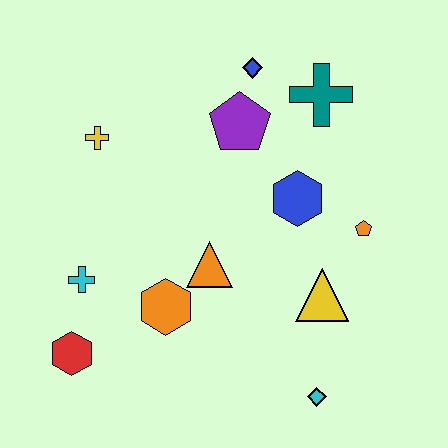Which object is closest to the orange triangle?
The orange hexagon is closest to the orange triangle.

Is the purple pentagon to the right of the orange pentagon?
No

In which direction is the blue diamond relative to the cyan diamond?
The blue diamond is above the cyan diamond.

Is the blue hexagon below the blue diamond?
Yes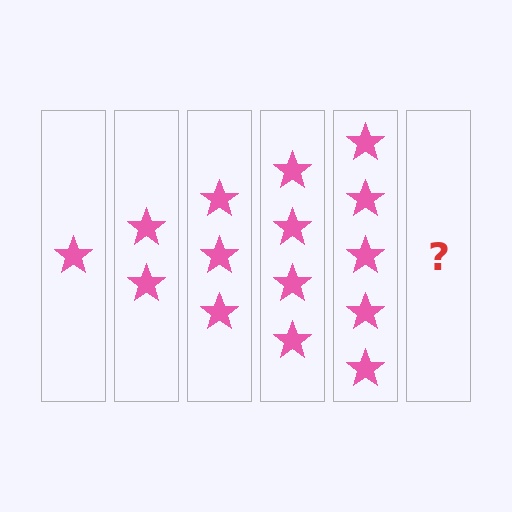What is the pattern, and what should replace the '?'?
The pattern is that each step adds one more star. The '?' should be 6 stars.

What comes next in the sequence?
The next element should be 6 stars.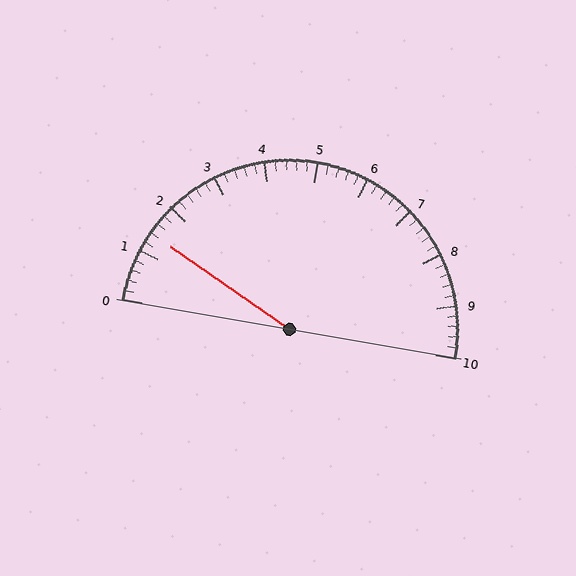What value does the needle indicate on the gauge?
The needle indicates approximately 1.4.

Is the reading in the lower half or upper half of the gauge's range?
The reading is in the lower half of the range (0 to 10).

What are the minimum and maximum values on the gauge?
The gauge ranges from 0 to 10.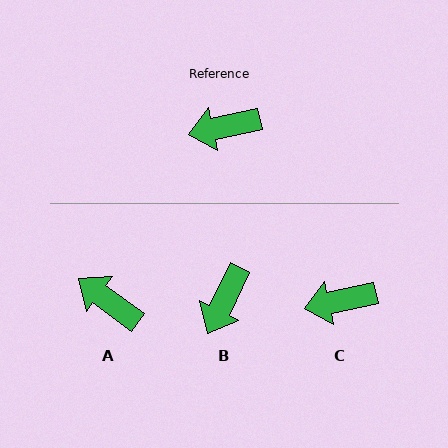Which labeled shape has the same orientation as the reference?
C.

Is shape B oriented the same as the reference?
No, it is off by about 52 degrees.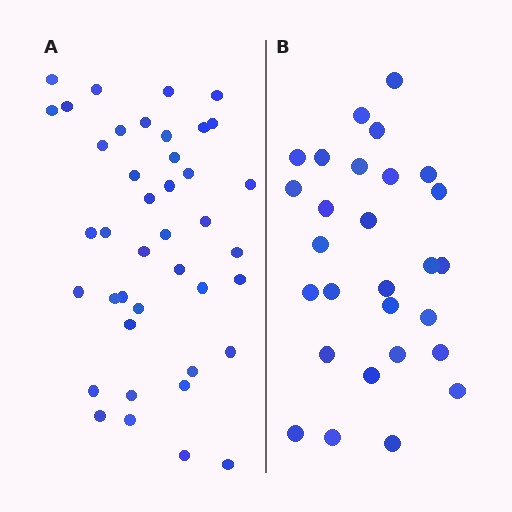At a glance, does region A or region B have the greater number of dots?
Region A (the left region) has more dots.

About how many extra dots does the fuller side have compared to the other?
Region A has approximately 15 more dots than region B.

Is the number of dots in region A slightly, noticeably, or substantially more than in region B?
Region A has substantially more. The ratio is roughly 1.5 to 1.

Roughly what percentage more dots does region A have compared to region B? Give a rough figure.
About 45% more.